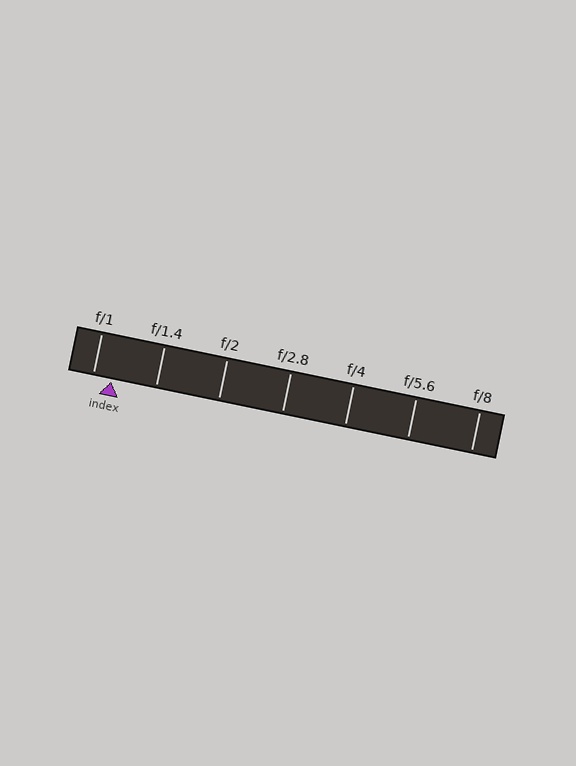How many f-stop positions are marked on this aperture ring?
There are 7 f-stop positions marked.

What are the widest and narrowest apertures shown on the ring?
The widest aperture shown is f/1 and the narrowest is f/8.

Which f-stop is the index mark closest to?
The index mark is closest to f/1.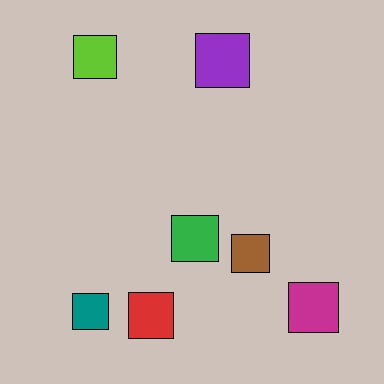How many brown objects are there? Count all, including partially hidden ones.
There is 1 brown object.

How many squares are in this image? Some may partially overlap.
There are 7 squares.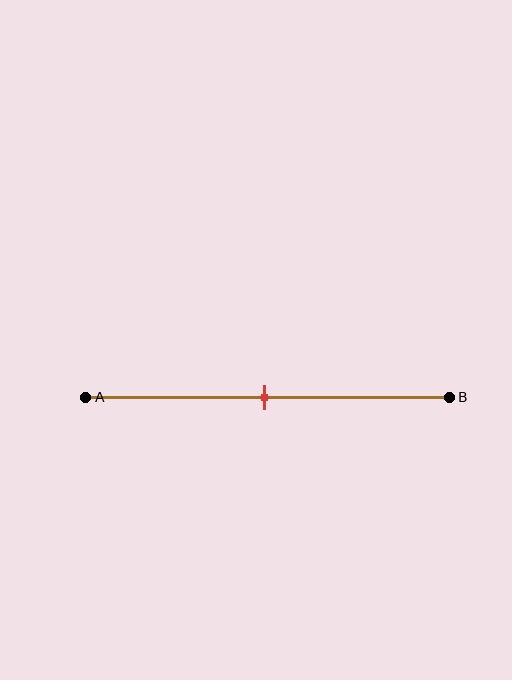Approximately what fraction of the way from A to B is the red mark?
The red mark is approximately 50% of the way from A to B.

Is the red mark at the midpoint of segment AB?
Yes, the mark is approximately at the midpoint.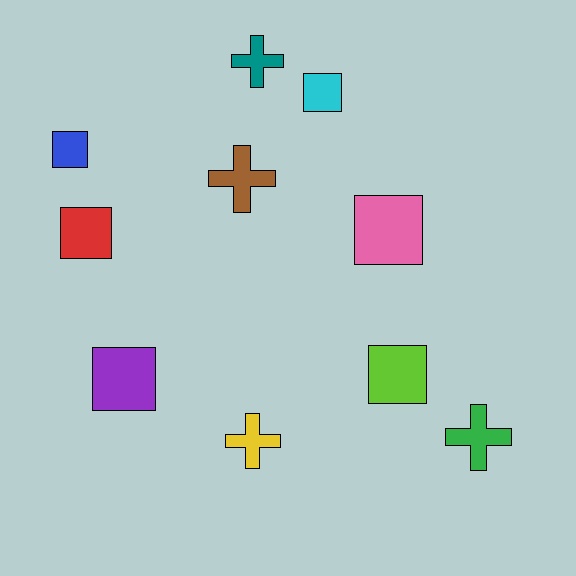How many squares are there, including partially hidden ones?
There are 6 squares.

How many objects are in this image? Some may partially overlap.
There are 10 objects.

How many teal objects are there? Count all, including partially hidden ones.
There is 1 teal object.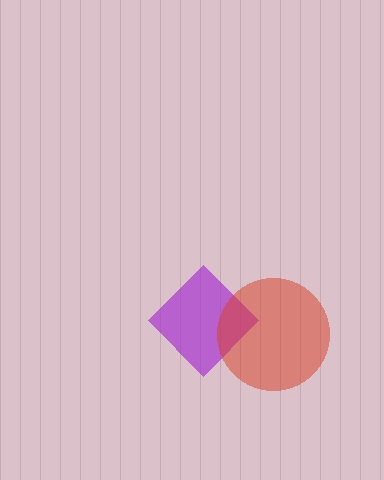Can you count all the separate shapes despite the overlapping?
Yes, there are 2 separate shapes.